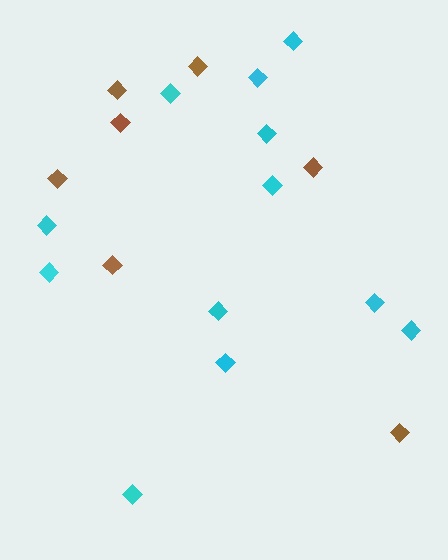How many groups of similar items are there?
There are 2 groups: one group of brown diamonds (7) and one group of cyan diamonds (12).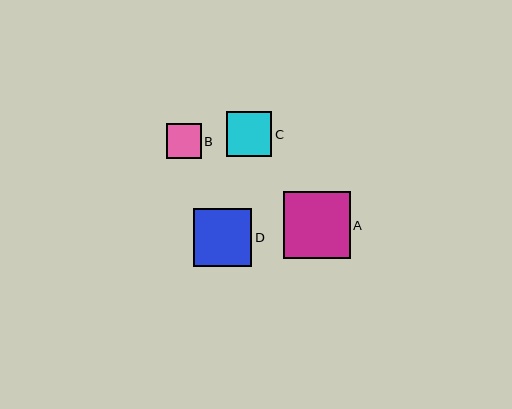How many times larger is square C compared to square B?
Square C is approximately 1.3 times the size of square B.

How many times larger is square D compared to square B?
Square D is approximately 1.7 times the size of square B.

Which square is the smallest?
Square B is the smallest with a size of approximately 35 pixels.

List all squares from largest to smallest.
From largest to smallest: A, D, C, B.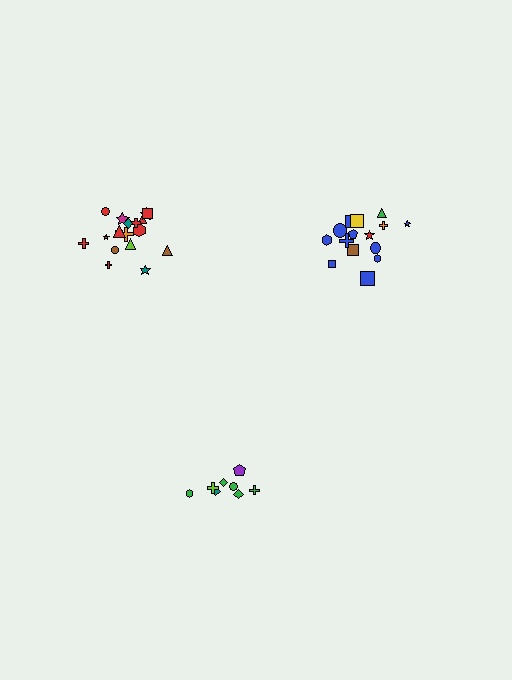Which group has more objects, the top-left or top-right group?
The top-left group.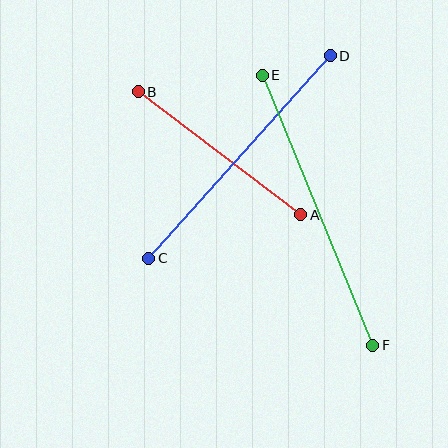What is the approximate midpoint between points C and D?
The midpoint is at approximately (240, 157) pixels.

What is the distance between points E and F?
The distance is approximately 292 pixels.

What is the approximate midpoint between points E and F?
The midpoint is at approximately (317, 210) pixels.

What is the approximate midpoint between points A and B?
The midpoint is at approximately (220, 153) pixels.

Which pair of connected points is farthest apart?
Points E and F are farthest apart.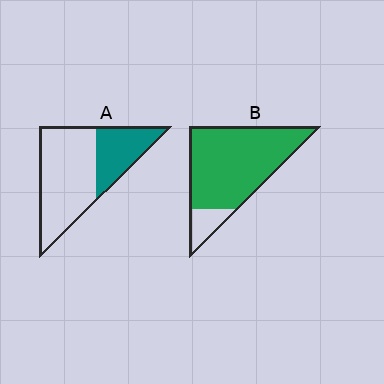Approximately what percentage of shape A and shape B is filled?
A is approximately 35% and B is approximately 85%.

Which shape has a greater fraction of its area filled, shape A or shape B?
Shape B.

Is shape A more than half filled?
No.